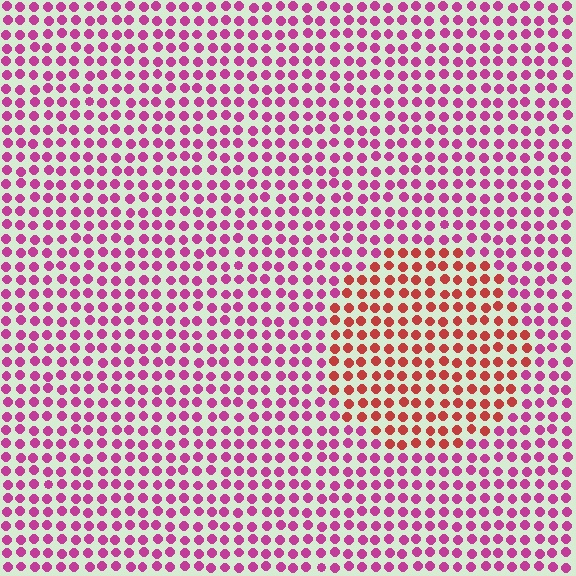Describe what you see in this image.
The image is filled with small magenta elements in a uniform arrangement. A circle-shaped region is visible where the elements are tinted to a slightly different hue, forming a subtle color boundary.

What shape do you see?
I see a circle.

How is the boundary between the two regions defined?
The boundary is defined purely by a slight shift in hue (about 41 degrees). Spacing, size, and orientation are identical on both sides.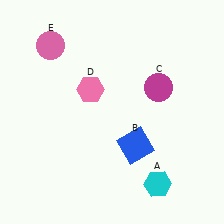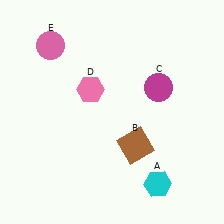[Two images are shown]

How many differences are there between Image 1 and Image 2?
There is 1 difference between the two images.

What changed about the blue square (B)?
In Image 1, B is blue. In Image 2, it changed to brown.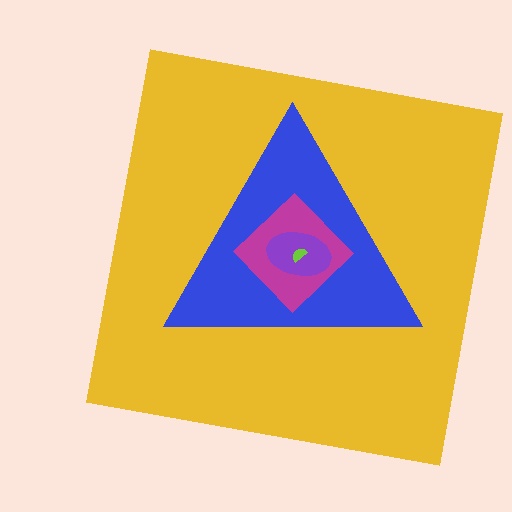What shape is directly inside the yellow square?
The blue triangle.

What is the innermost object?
The lime semicircle.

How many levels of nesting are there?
5.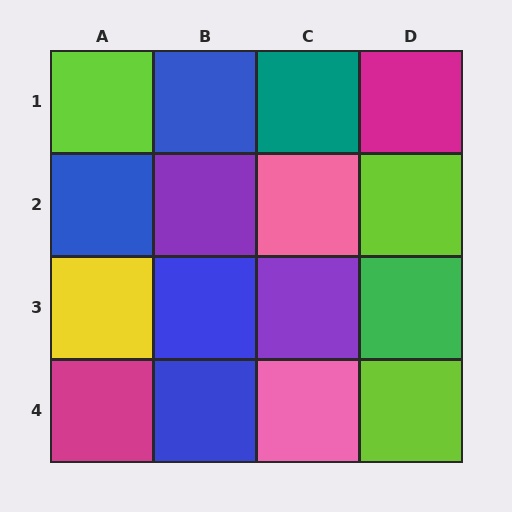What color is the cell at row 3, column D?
Green.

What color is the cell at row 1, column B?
Blue.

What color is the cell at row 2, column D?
Lime.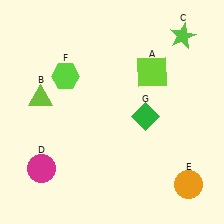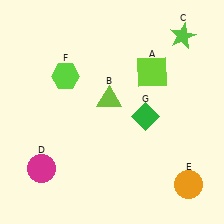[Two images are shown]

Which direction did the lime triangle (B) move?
The lime triangle (B) moved right.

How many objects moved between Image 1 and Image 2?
1 object moved between the two images.